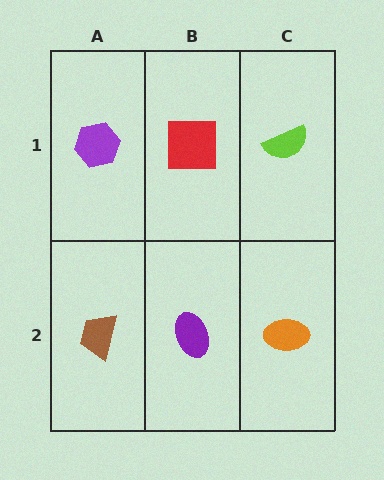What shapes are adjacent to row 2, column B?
A red square (row 1, column B), a brown trapezoid (row 2, column A), an orange ellipse (row 2, column C).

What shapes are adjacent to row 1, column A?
A brown trapezoid (row 2, column A), a red square (row 1, column B).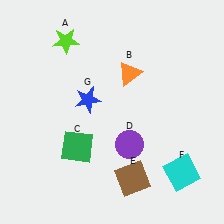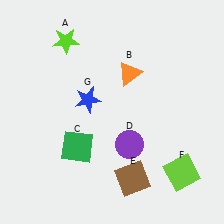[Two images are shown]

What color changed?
The square (F) changed from cyan in Image 1 to lime in Image 2.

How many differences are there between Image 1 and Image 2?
There is 1 difference between the two images.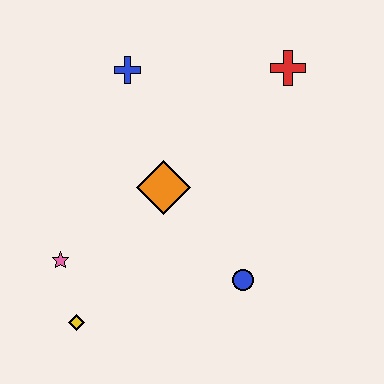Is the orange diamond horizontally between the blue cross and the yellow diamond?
No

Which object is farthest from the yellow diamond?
The red cross is farthest from the yellow diamond.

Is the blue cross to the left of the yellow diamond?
No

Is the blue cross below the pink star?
No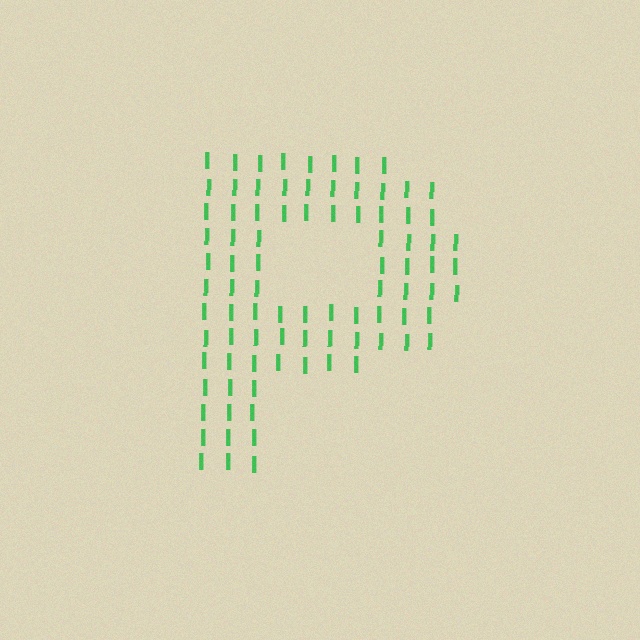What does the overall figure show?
The overall figure shows the letter P.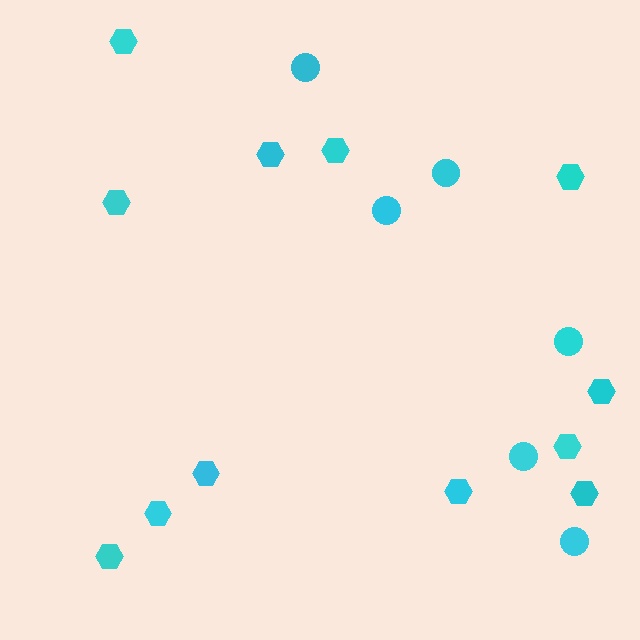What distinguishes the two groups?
There are 2 groups: one group of hexagons (12) and one group of circles (6).